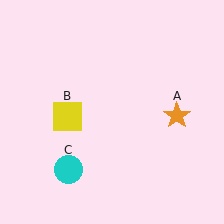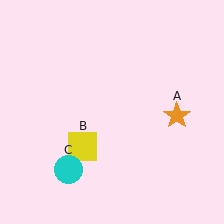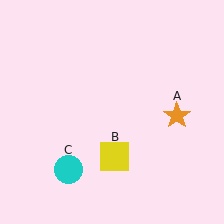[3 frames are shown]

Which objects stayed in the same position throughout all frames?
Orange star (object A) and cyan circle (object C) remained stationary.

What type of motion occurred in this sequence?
The yellow square (object B) rotated counterclockwise around the center of the scene.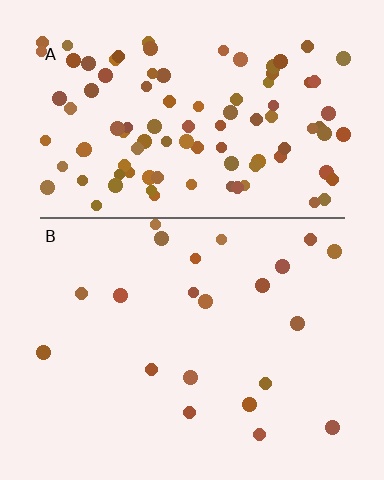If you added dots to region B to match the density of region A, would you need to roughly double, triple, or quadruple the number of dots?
Approximately quadruple.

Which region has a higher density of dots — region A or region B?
A (the top).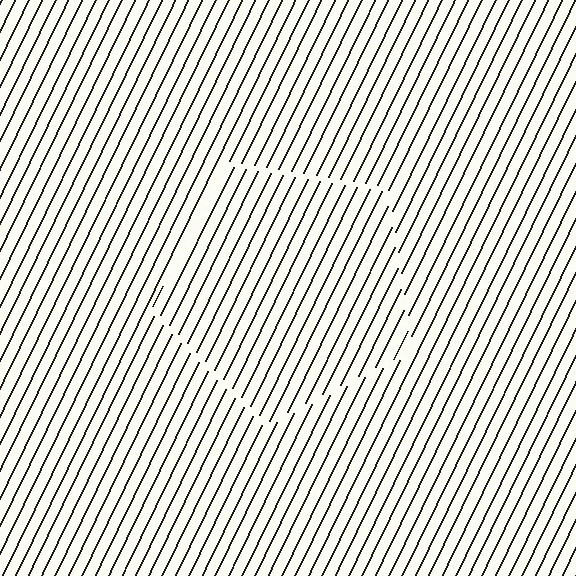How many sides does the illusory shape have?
5 sides — the line-ends trace a pentagon.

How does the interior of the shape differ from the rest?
The interior of the shape contains the same grating, shifted by half a period — the contour is defined by the phase discontinuity where line-ends from the inner and outer gratings abut.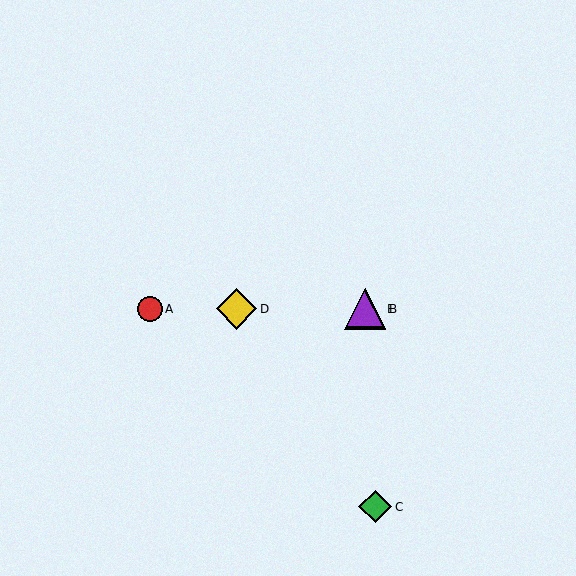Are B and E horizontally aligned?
Yes, both are at y≈309.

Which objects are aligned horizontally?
Objects A, B, D, E are aligned horizontally.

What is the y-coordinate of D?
Object D is at y≈309.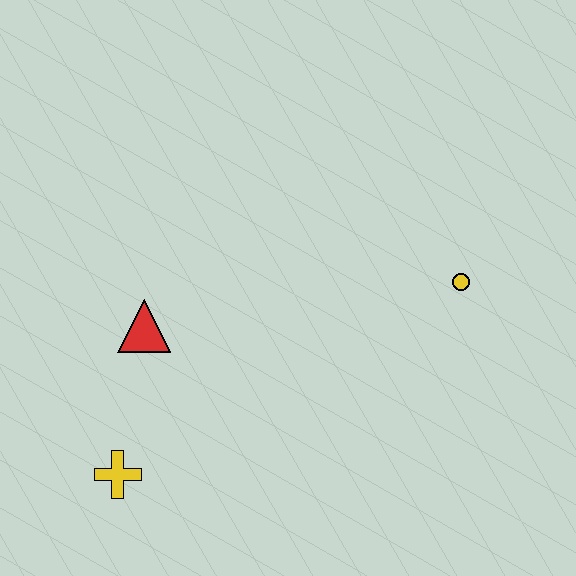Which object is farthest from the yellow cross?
The yellow circle is farthest from the yellow cross.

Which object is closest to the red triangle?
The yellow cross is closest to the red triangle.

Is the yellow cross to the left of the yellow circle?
Yes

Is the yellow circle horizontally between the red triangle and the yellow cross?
No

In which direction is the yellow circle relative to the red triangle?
The yellow circle is to the right of the red triangle.